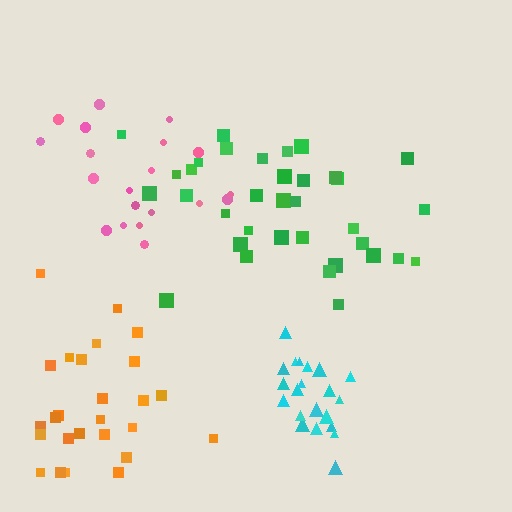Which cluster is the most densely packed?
Cyan.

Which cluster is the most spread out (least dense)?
Orange.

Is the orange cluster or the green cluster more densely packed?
Green.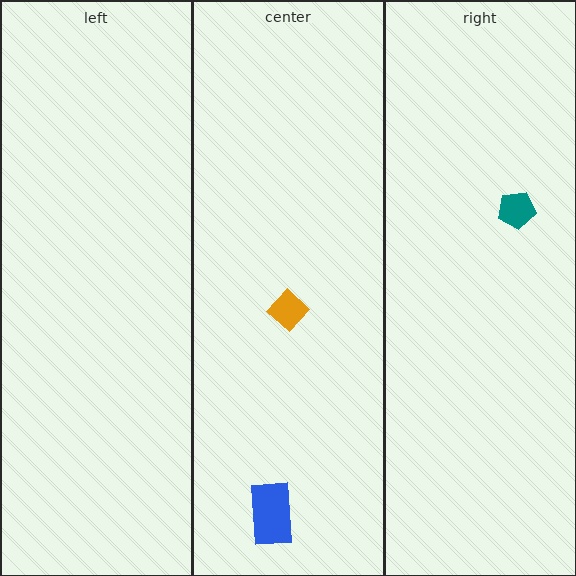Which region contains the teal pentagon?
The right region.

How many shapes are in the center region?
2.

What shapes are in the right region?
The teal pentagon.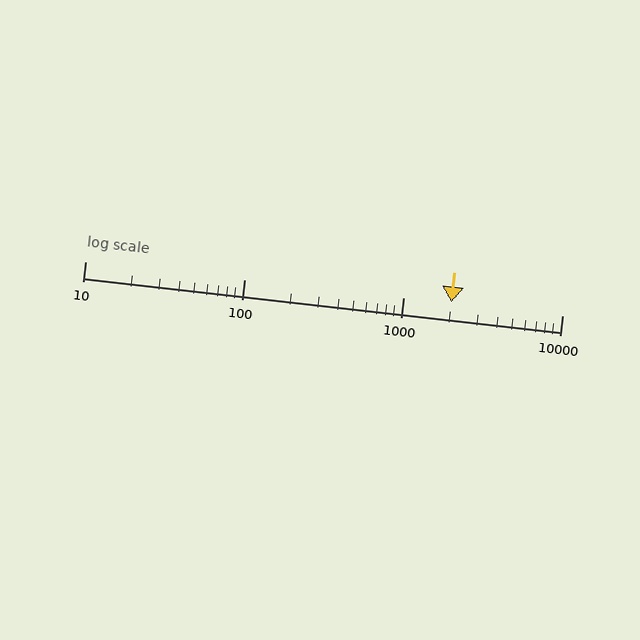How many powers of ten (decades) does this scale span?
The scale spans 3 decades, from 10 to 10000.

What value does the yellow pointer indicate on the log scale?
The pointer indicates approximately 2000.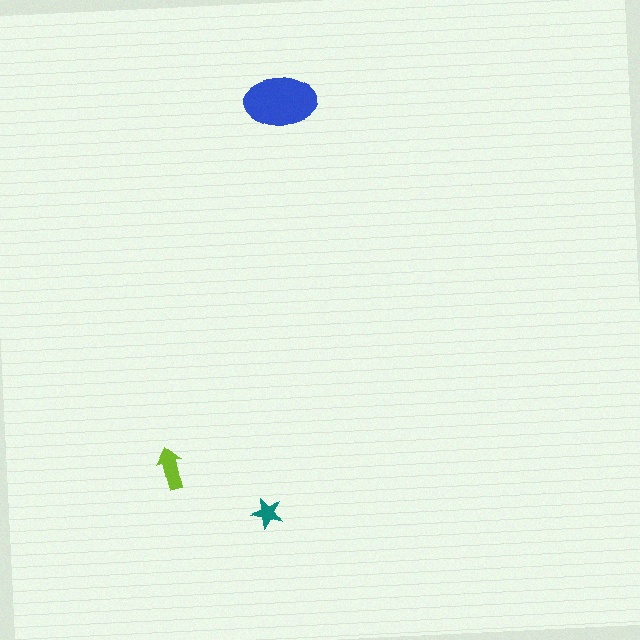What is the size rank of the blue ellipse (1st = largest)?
1st.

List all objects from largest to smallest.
The blue ellipse, the lime arrow, the teal star.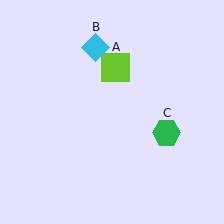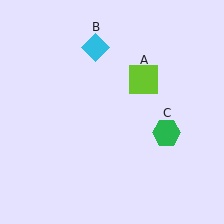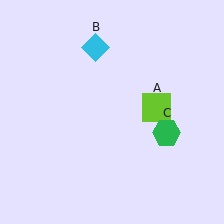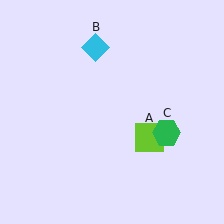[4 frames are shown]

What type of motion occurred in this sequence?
The lime square (object A) rotated clockwise around the center of the scene.